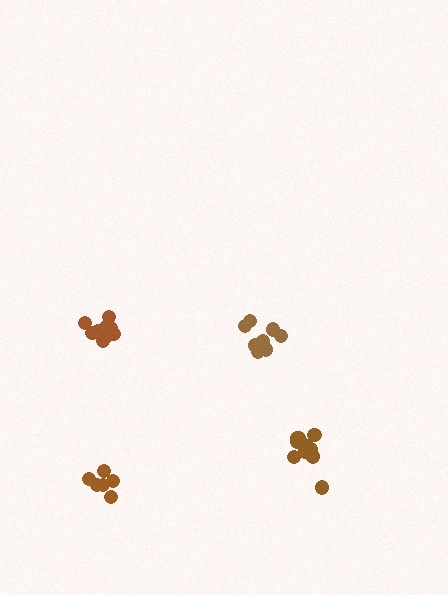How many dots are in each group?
Group 1: 12 dots, Group 2: 9 dots, Group 3: 10 dots, Group 4: 6 dots (37 total).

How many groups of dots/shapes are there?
There are 4 groups.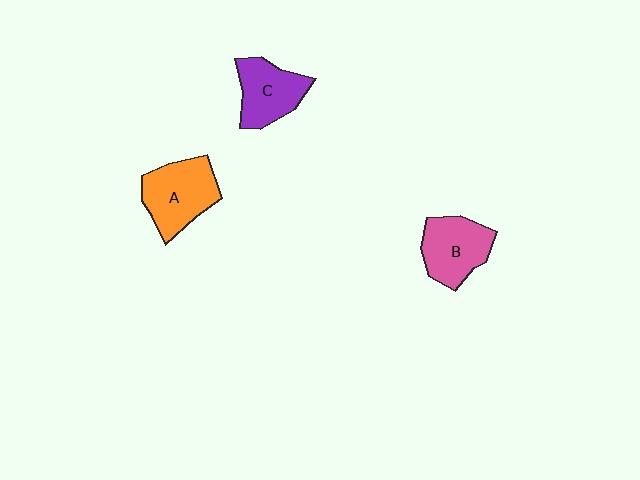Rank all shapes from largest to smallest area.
From largest to smallest: A (orange), B (pink), C (purple).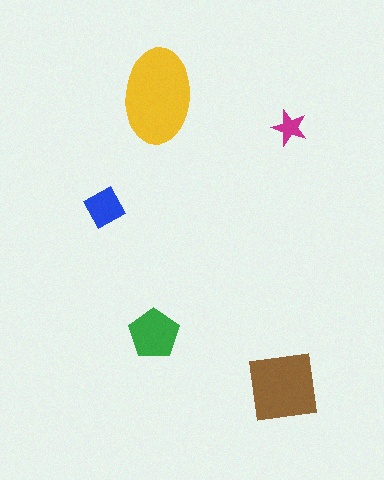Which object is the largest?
The yellow ellipse.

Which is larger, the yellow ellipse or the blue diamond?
The yellow ellipse.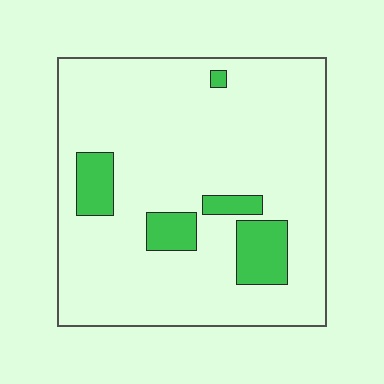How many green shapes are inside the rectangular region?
5.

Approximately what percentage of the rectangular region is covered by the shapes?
Approximately 15%.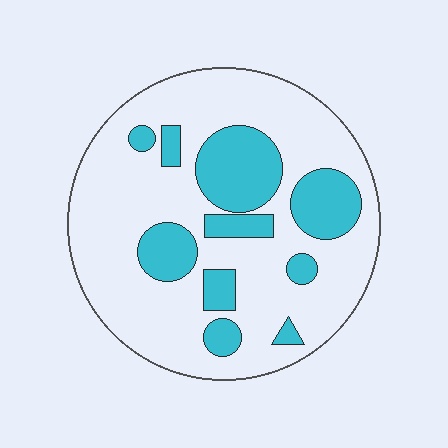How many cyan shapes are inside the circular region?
10.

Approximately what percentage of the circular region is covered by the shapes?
Approximately 25%.